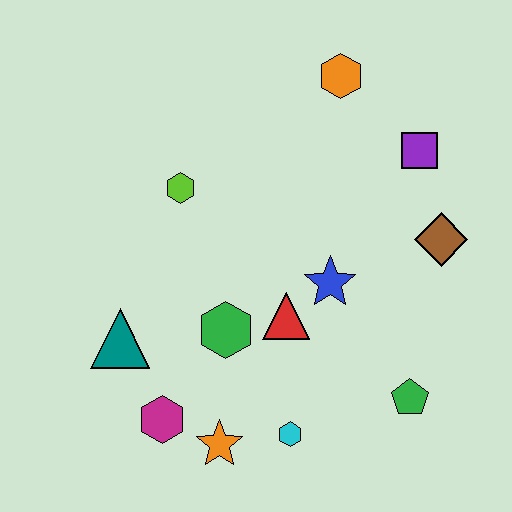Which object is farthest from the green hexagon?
The orange hexagon is farthest from the green hexagon.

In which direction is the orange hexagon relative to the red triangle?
The orange hexagon is above the red triangle.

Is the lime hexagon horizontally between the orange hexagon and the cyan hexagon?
No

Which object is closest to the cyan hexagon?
The orange star is closest to the cyan hexagon.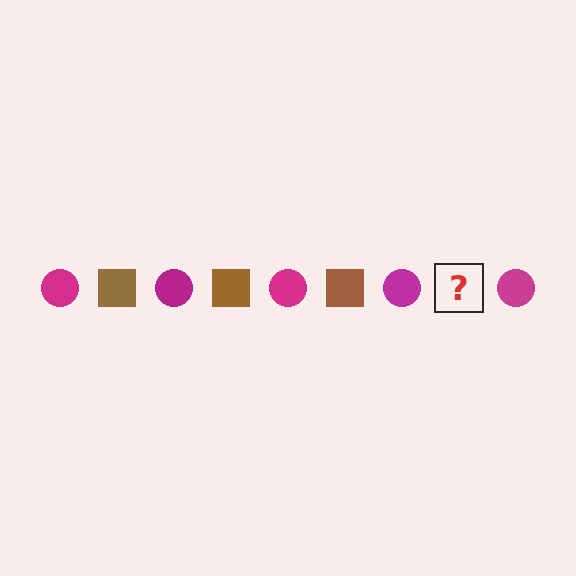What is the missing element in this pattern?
The missing element is a brown square.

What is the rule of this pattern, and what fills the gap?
The rule is that the pattern alternates between magenta circle and brown square. The gap should be filled with a brown square.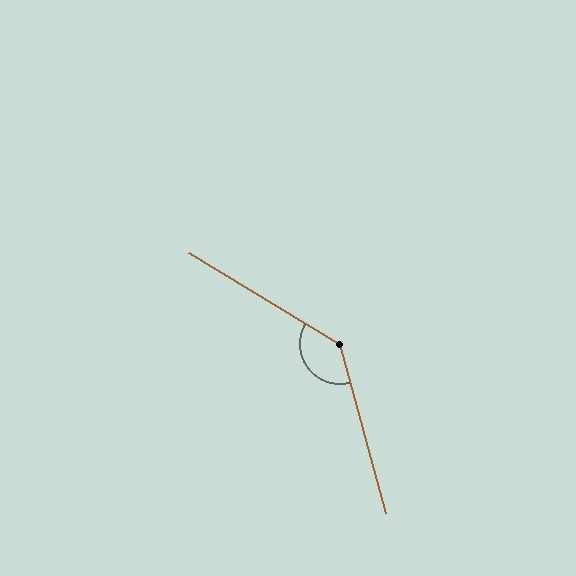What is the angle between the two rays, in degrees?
Approximately 136 degrees.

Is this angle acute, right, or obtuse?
It is obtuse.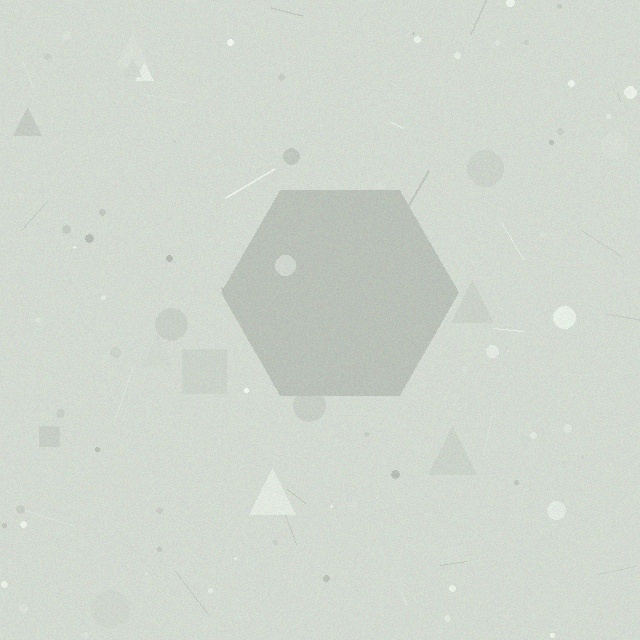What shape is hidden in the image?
A hexagon is hidden in the image.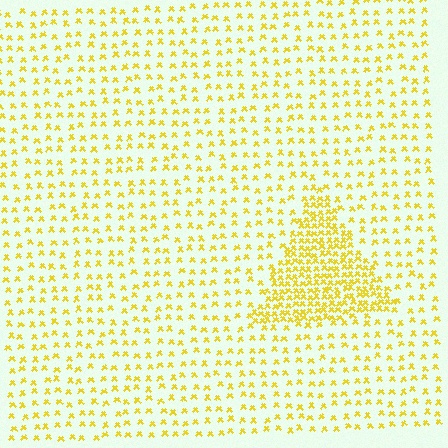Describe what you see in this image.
The image contains small yellow elements arranged at two different densities. A triangle-shaped region is visible where the elements are more densely packed than the surrounding area.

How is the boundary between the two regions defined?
The boundary is defined by a change in element density (approximately 2.7x ratio). All elements are the same color, size, and shape.